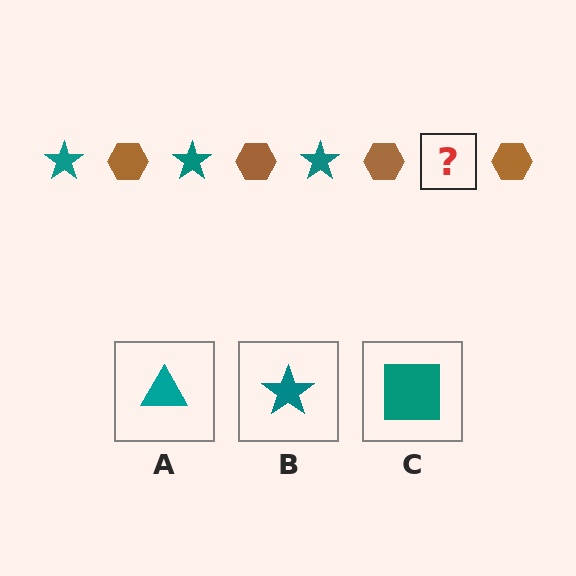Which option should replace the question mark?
Option B.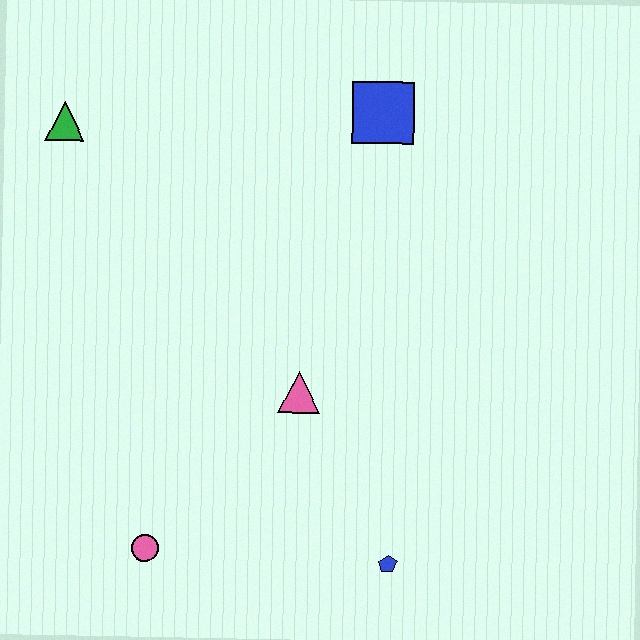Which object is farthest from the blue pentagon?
The green triangle is farthest from the blue pentagon.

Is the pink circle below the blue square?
Yes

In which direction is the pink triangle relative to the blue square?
The pink triangle is below the blue square.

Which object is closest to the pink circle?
The pink triangle is closest to the pink circle.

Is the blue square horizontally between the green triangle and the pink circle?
No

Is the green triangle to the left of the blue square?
Yes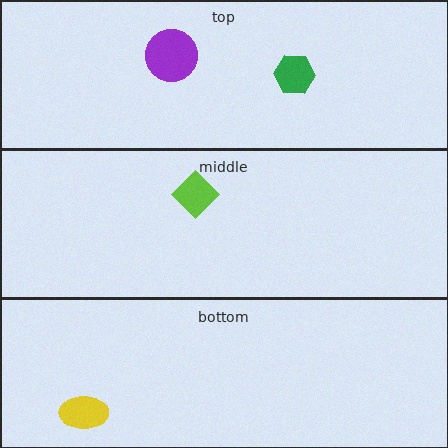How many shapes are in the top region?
2.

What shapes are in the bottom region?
The yellow ellipse.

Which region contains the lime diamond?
The middle region.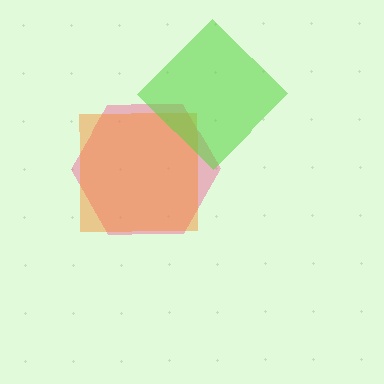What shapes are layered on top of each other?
The layered shapes are: a pink hexagon, an orange square, a lime diamond.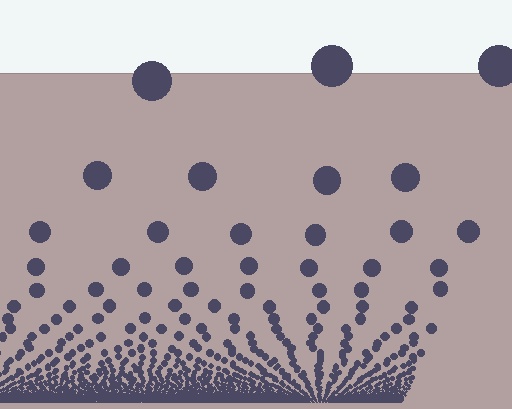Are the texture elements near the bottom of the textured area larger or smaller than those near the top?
Smaller. The gradient is inverted — elements near the bottom are smaller and denser.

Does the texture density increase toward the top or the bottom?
Density increases toward the bottom.